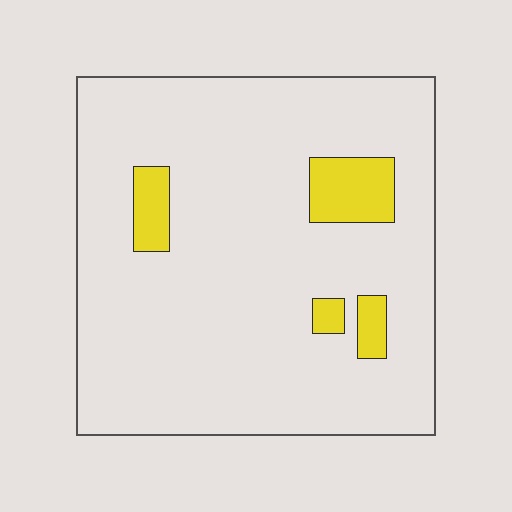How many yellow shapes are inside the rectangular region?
4.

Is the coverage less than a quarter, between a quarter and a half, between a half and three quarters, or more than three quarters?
Less than a quarter.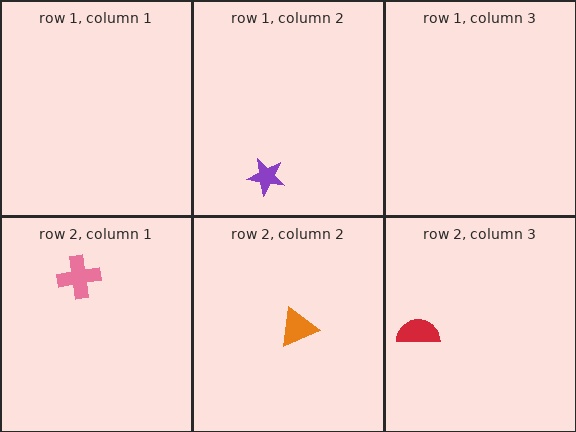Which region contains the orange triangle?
The row 2, column 2 region.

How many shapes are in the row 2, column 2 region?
1.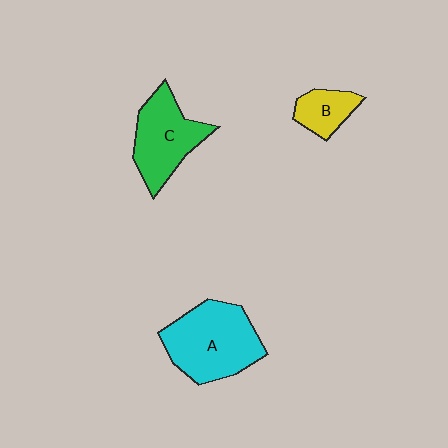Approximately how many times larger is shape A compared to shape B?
Approximately 2.6 times.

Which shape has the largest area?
Shape A (cyan).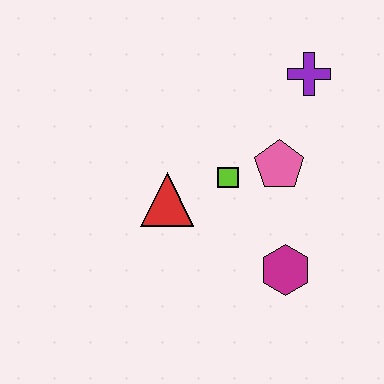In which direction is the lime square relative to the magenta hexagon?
The lime square is above the magenta hexagon.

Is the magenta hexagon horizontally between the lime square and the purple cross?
Yes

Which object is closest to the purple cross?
The pink pentagon is closest to the purple cross.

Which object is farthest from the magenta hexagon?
The purple cross is farthest from the magenta hexagon.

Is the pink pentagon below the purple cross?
Yes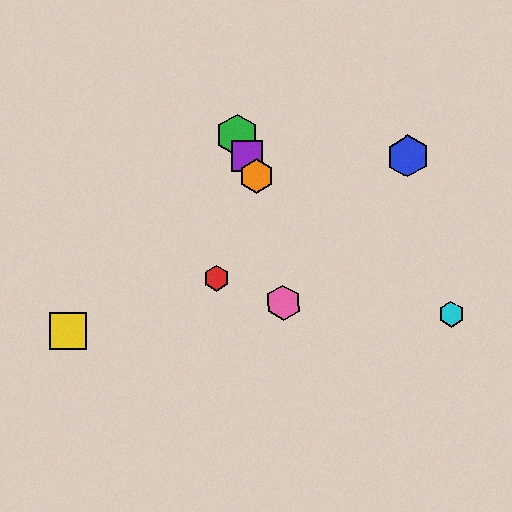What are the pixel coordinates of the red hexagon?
The red hexagon is at (217, 279).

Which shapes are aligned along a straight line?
The green hexagon, the purple square, the orange hexagon are aligned along a straight line.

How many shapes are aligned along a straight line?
3 shapes (the green hexagon, the purple square, the orange hexagon) are aligned along a straight line.